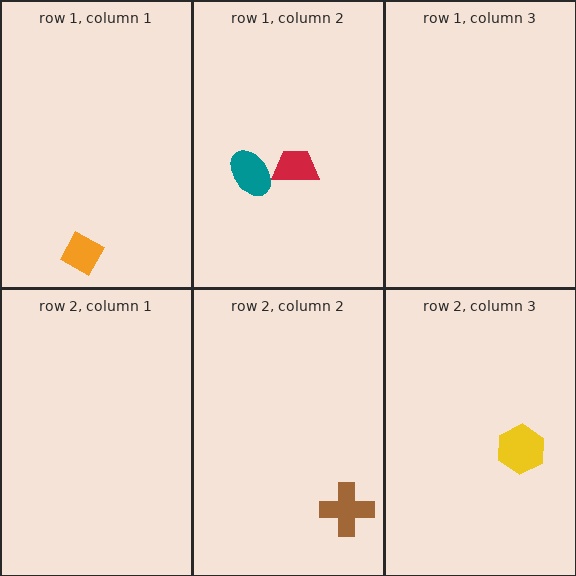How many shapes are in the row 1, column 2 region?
2.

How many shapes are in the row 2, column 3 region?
1.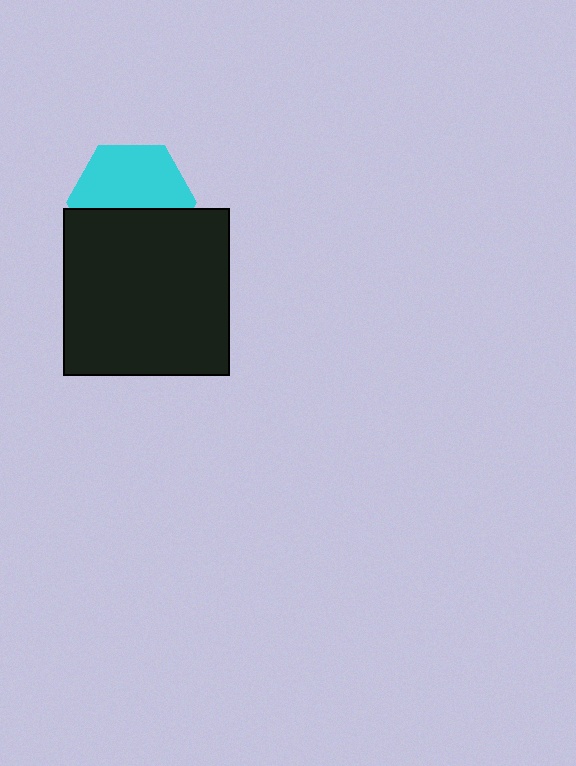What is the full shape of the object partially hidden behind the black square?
The partially hidden object is a cyan hexagon.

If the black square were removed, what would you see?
You would see the complete cyan hexagon.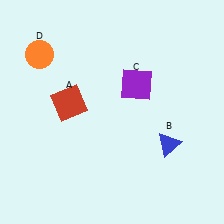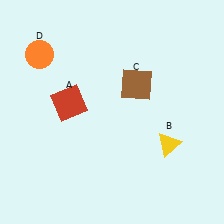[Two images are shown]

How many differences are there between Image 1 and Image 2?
There are 2 differences between the two images.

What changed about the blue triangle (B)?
In Image 1, B is blue. In Image 2, it changed to yellow.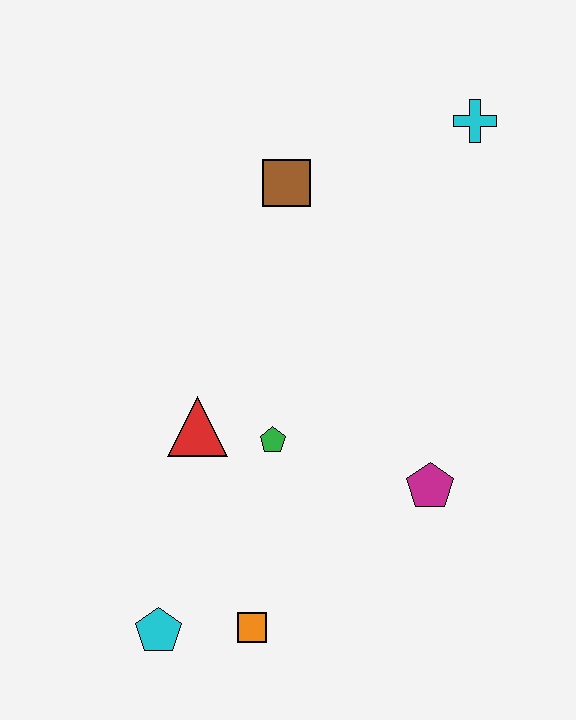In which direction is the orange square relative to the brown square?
The orange square is below the brown square.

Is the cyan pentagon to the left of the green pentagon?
Yes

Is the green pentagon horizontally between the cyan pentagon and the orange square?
No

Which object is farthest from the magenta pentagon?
The cyan cross is farthest from the magenta pentagon.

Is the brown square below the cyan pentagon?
No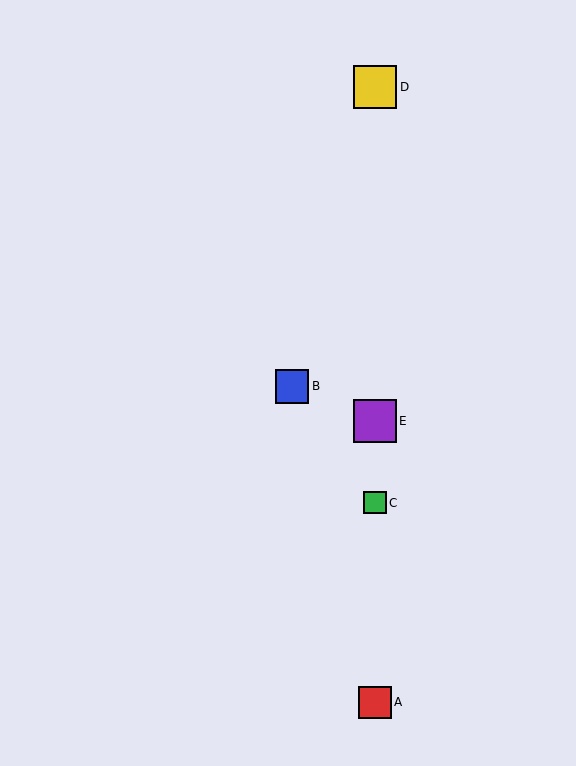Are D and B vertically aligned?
No, D is at x≈375 and B is at x≈292.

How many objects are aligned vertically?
4 objects (A, C, D, E) are aligned vertically.